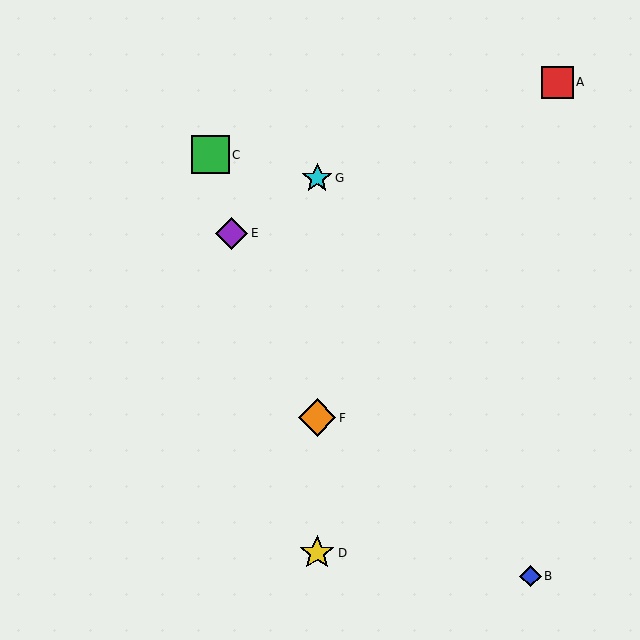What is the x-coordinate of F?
Object F is at x≈317.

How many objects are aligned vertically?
3 objects (D, F, G) are aligned vertically.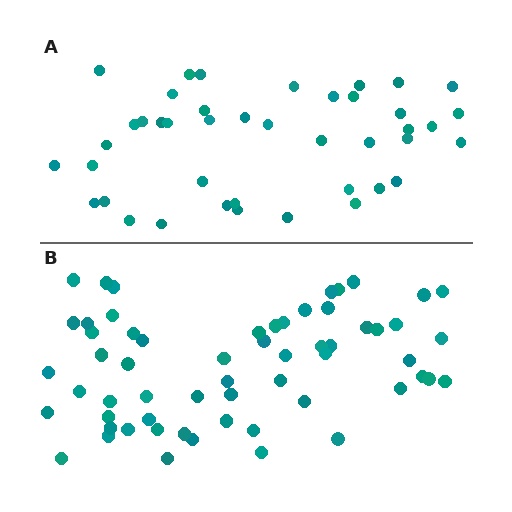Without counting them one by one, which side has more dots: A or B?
Region B (the bottom region) has more dots.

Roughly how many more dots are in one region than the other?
Region B has approximately 20 more dots than region A.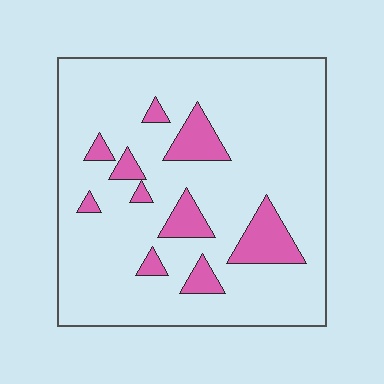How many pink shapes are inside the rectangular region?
10.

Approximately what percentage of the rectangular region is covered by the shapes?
Approximately 15%.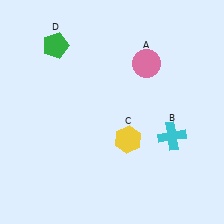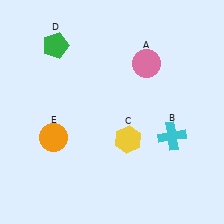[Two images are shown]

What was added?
An orange circle (E) was added in Image 2.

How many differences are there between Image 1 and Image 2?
There is 1 difference between the two images.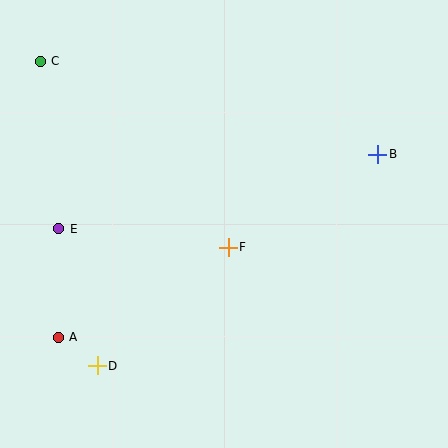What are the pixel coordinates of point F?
Point F is at (228, 247).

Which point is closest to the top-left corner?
Point C is closest to the top-left corner.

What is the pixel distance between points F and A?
The distance between F and A is 192 pixels.